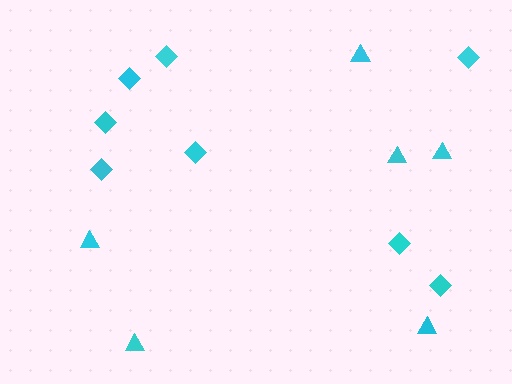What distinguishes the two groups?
There are 2 groups: one group of triangles (6) and one group of diamonds (8).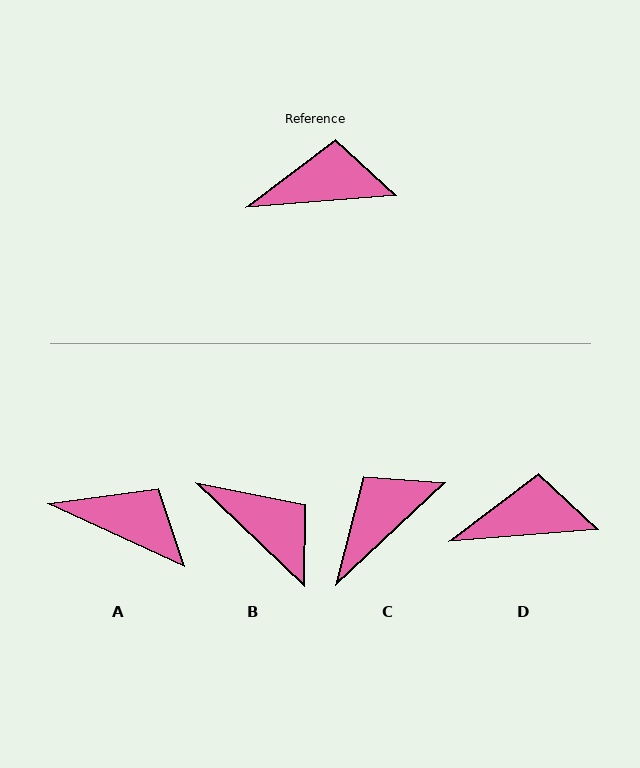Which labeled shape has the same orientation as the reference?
D.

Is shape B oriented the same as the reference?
No, it is off by about 48 degrees.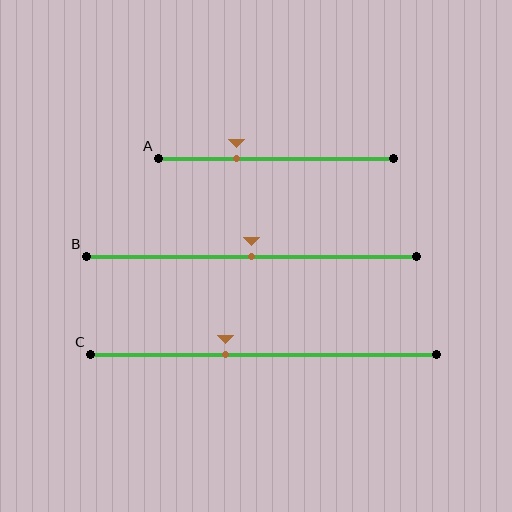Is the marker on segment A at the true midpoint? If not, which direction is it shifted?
No, the marker on segment A is shifted to the left by about 17% of the segment length.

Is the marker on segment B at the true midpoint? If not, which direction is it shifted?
Yes, the marker on segment B is at the true midpoint.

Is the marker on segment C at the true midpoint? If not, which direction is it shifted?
No, the marker on segment C is shifted to the left by about 11% of the segment length.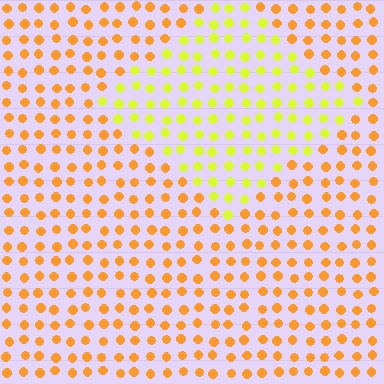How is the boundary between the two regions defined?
The boundary is defined purely by a slight shift in hue (about 38 degrees). Spacing, size, and orientation are identical on both sides.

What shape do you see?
I see a diamond.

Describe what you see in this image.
The image is filled with small orange elements in a uniform arrangement. A diamond-shaped region is visible where the elements are tinted to a slightly different hue, forming a subtle color boundary.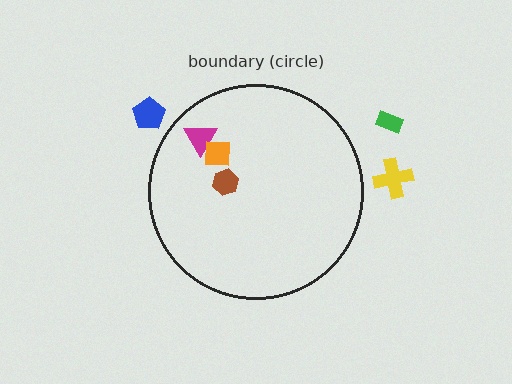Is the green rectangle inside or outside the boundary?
Outside.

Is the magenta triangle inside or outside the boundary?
Inside.